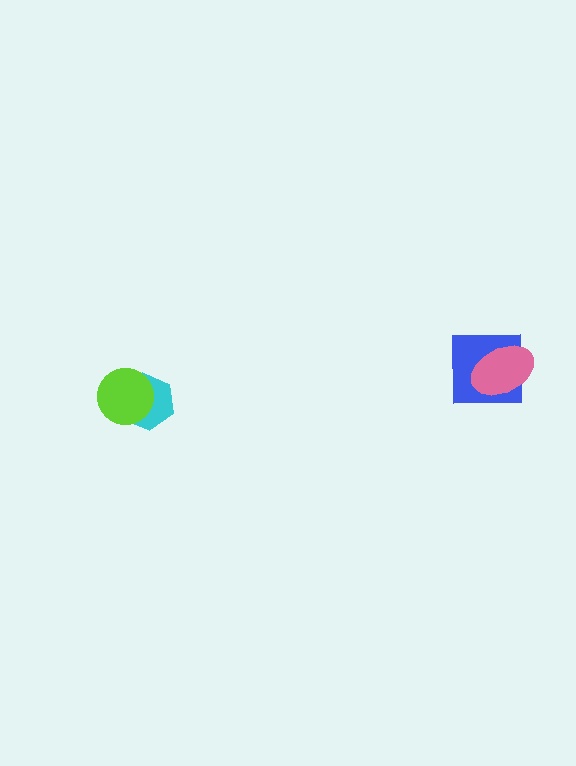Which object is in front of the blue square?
The pink ellipse is in front of the blue square.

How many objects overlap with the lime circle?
1 object overlaps with the lime circle.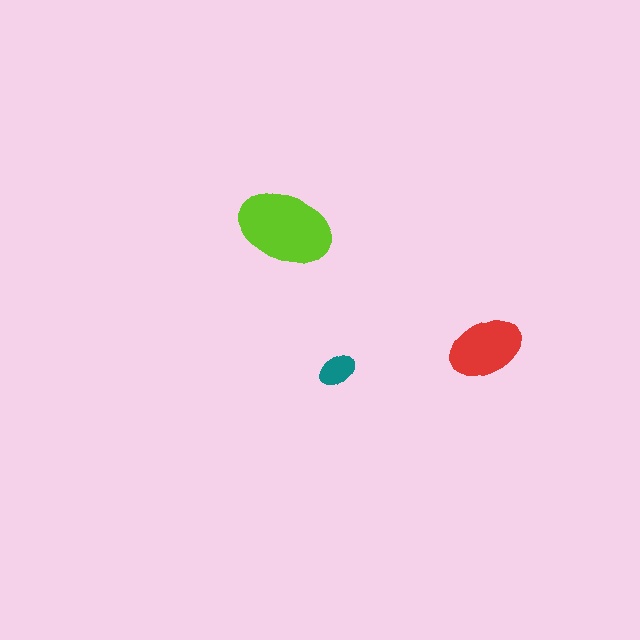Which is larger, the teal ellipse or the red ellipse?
The red one.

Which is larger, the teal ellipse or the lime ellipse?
The lime one.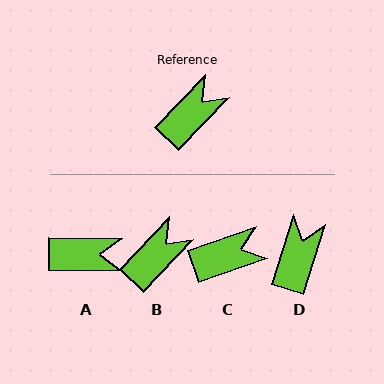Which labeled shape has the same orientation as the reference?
B.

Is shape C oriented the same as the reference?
No, it is off by about 27 degrees.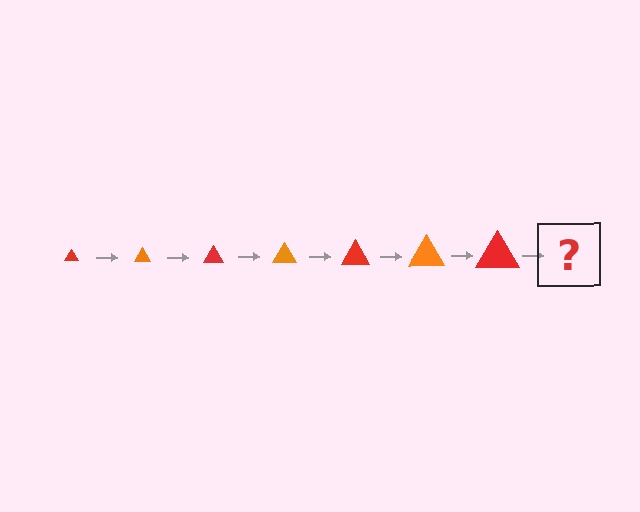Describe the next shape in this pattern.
It should be an orange triangle, larger than the previous one.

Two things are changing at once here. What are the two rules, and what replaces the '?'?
The two rules are that the triangle grows larger each step and the color cycles through red and orange. The '?' should be an orange triangle, larger than the previous one.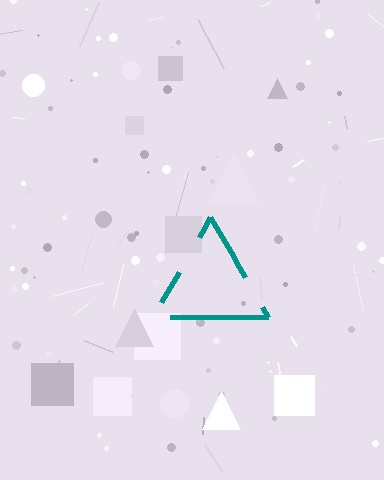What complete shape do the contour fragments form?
The contour fragments form a triangle.